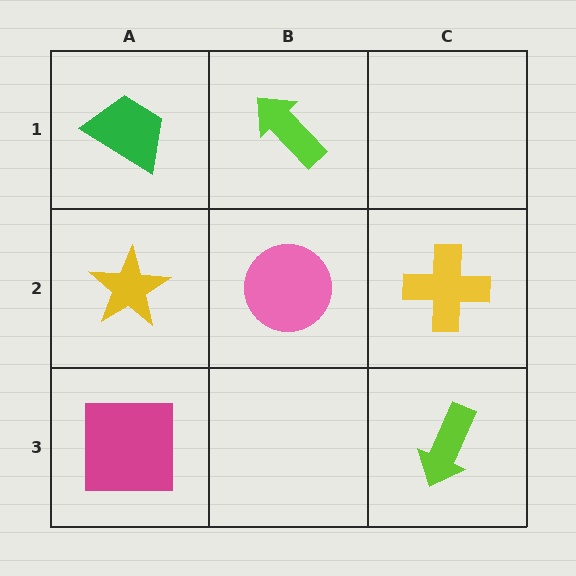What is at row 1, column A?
A green trapezoid.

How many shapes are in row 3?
2 shapes.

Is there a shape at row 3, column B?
No, that cell is empty.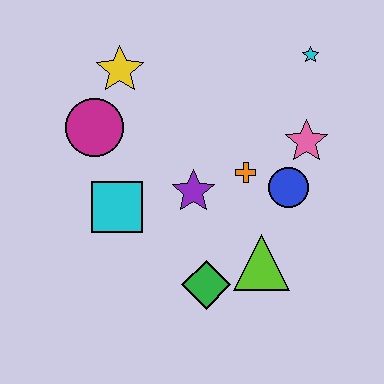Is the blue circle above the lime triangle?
Yes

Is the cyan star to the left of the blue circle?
No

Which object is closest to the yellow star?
The magenta circle is closest to the yellow star.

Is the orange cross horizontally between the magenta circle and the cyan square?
No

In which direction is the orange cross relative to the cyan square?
The orange cross is to the right of the cyan square.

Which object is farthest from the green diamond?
The cyan star is farthest from the green diamond.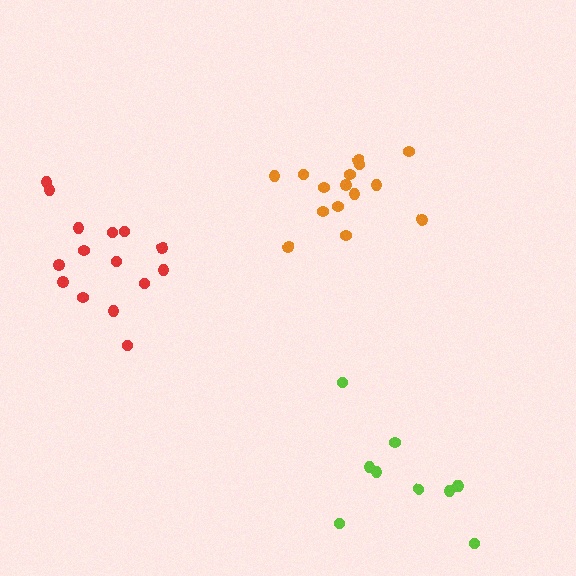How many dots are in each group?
Group 1: 15 dots, Group 2: 15 dots, Group 3: 10 dots (40 total).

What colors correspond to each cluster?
The clusters are colored: red, orange, lime.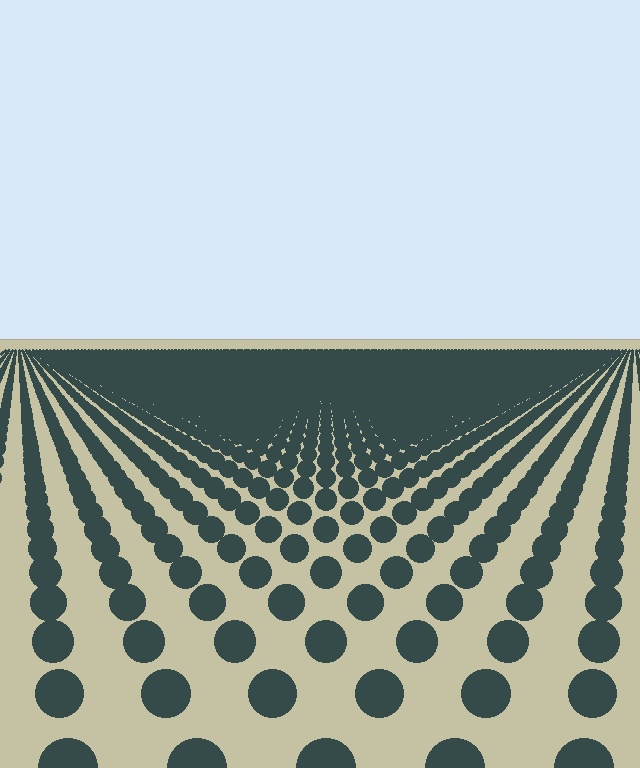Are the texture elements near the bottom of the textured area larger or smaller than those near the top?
Larger. Near the bottom, elements are closer to the viewer and appear at a bigger on-screen size.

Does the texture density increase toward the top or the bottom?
Density increases toward the top.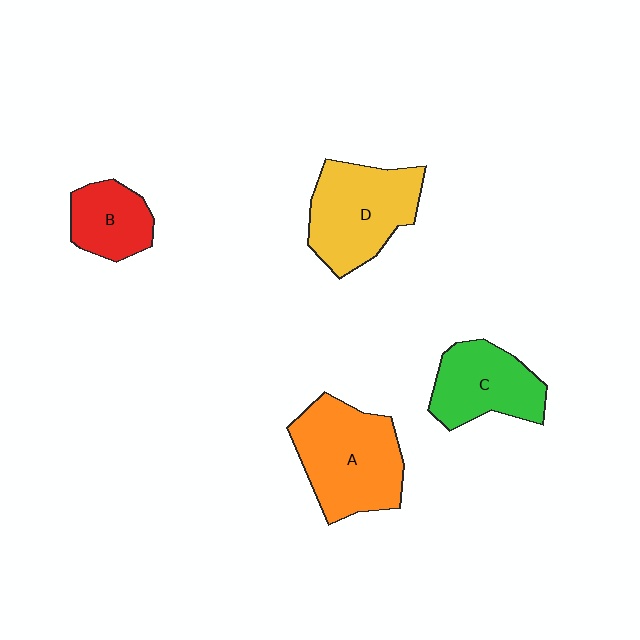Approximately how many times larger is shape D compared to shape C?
Approximately 1.3 times.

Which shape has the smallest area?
Shape B (red).